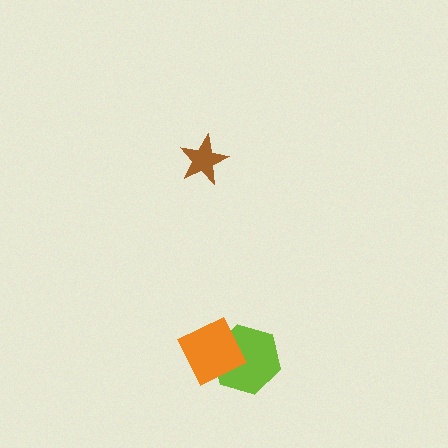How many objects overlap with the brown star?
0 objects overlap with the brown star.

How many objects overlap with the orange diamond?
1 object overlaps with the orange diamond.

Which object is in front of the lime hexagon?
The orange diamond is in front of the lime hexagon.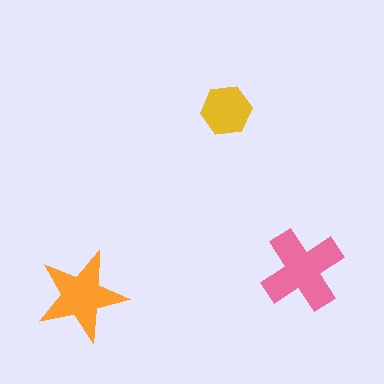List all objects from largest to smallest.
The pink cross, the orange star, the yellow hexagon.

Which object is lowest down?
The orange star is bottommost.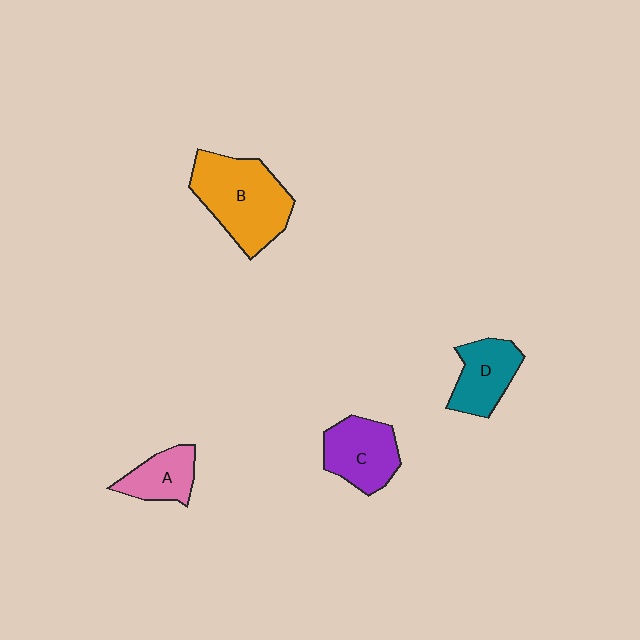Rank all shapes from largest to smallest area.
From largest to smallest: B (orange), C (purple), D (teal), A (pink).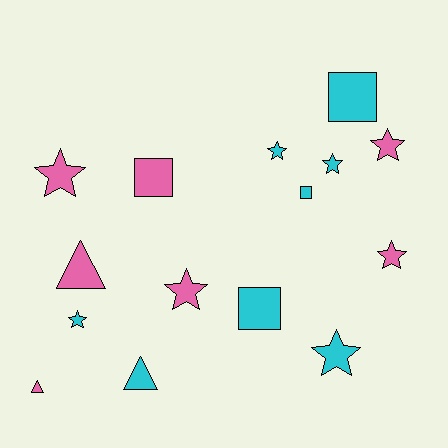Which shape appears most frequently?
Star, with 8 objects.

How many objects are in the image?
There are 15 objects.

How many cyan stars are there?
There are 4 cyan stars.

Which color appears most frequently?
Cyan, with 8 objects.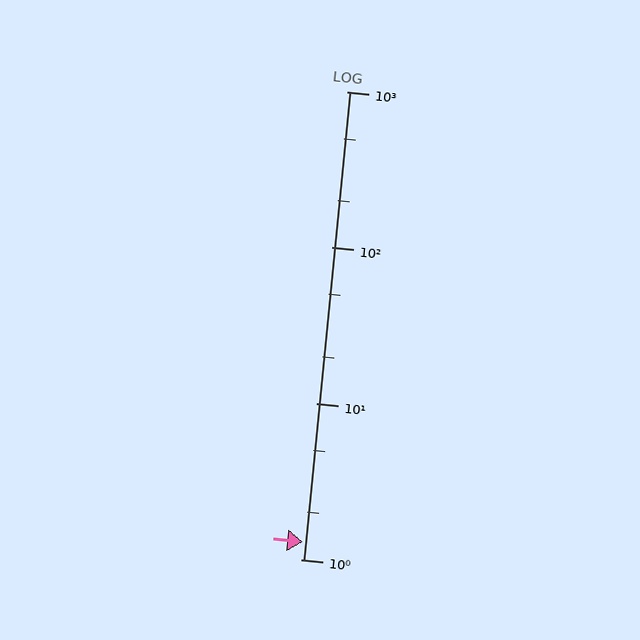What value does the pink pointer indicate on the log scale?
The pointer indicates approximately 1.3.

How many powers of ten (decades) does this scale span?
The scale spans 3 decades, from 1 to 1000.